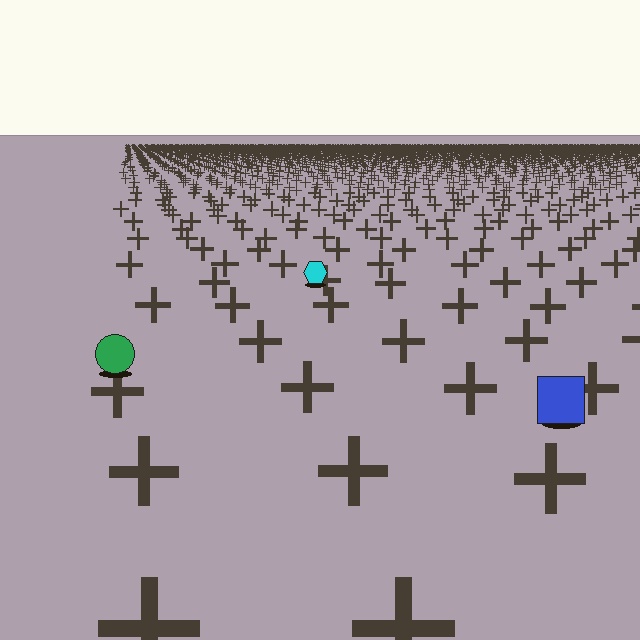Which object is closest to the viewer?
The blue square is closest. The texture marks near it are larger and more spread out.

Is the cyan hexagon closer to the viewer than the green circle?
No. The green circle is closer — you can tell from the texture gradient: the ground texture is coarser near it.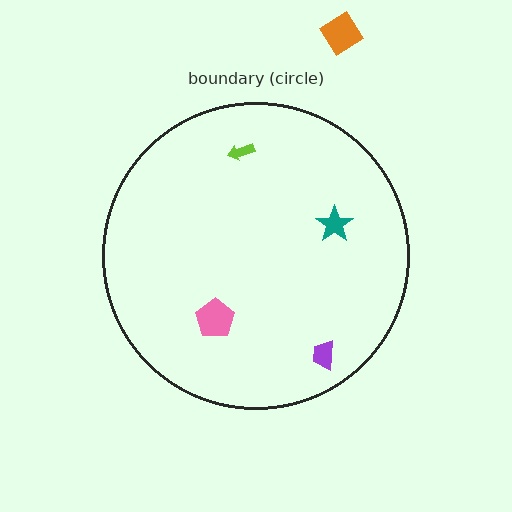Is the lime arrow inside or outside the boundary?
Inside.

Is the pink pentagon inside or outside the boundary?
Inside.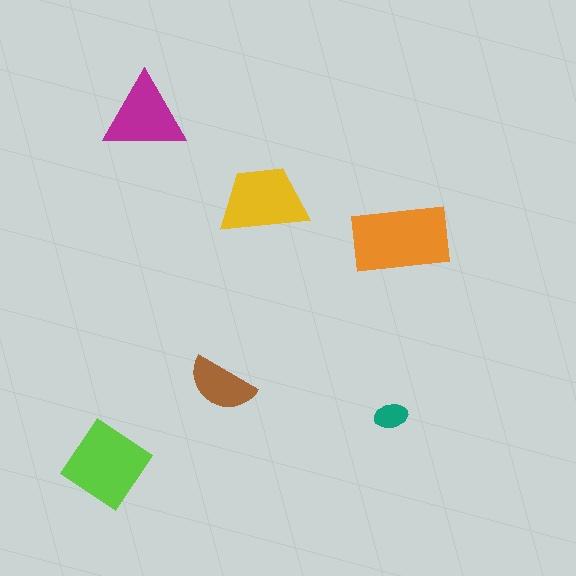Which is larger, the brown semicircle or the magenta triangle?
The magenta triangle.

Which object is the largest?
The orange rectangle.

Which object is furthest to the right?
The orange rectangle is rightmost.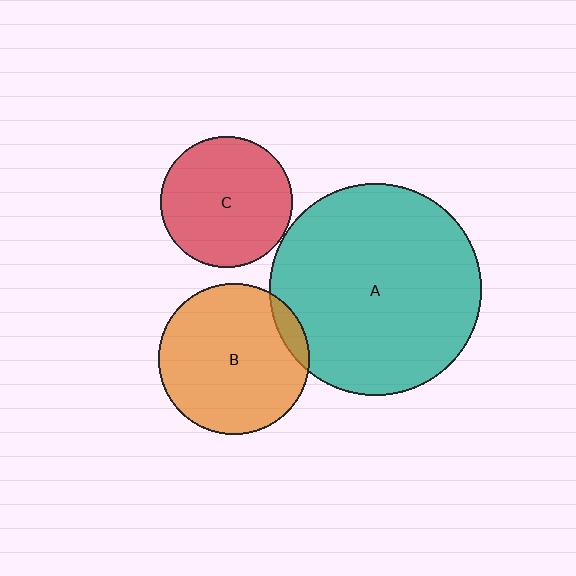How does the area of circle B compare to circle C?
Approximately 1.3 times.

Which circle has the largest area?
Circle A (teal).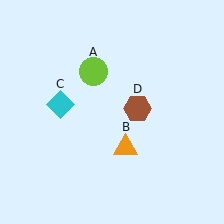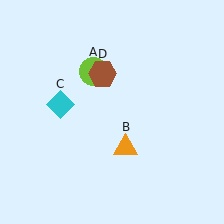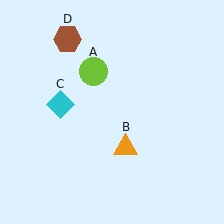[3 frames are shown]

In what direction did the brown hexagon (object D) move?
The brown hexagon (object D) moved up and to the left.